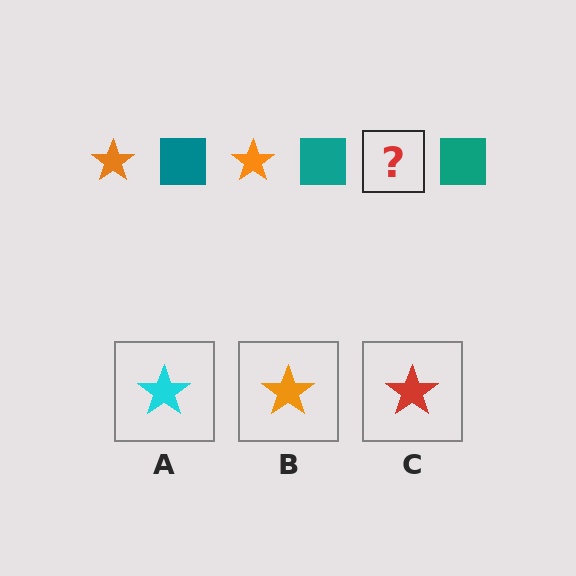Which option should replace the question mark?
Option B.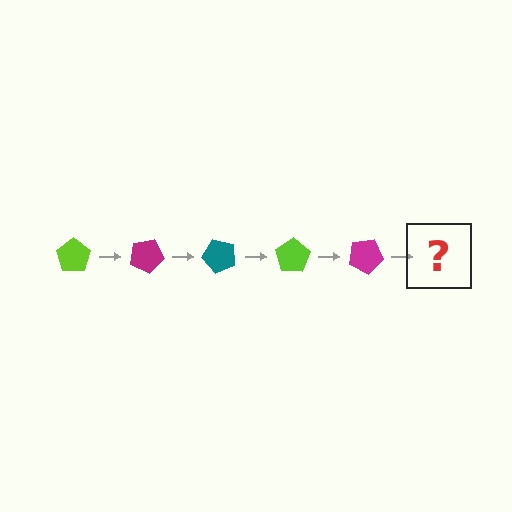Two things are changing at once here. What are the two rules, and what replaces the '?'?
The two rules are that it rotates 25 degrees each step and the color cycles through lime, magenta, and teal. The '?' should be a teal pentagon, rotated 125 degrees from the start.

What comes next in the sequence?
The next element should be a teal pentagon, rotated 125 degrees from the start.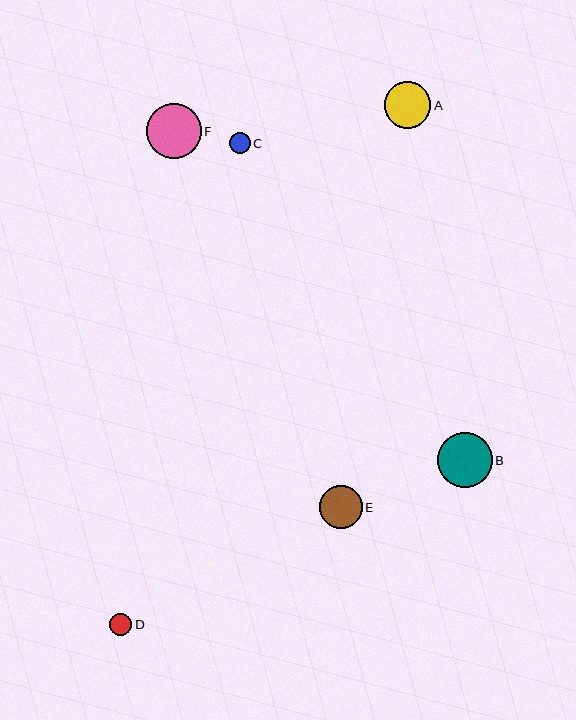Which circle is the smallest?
Circle C is the smallest with a size of approximately 21 pixels.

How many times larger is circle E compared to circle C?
Circle E is approximately 2.1 times the size of circle C.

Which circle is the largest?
Circle F is the largest with a size of approximately 55 pixels.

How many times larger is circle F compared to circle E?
Circle F is approximately 1.3 times the size of circle E.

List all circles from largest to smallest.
From largest to smallest: F, B, A, E, D, C.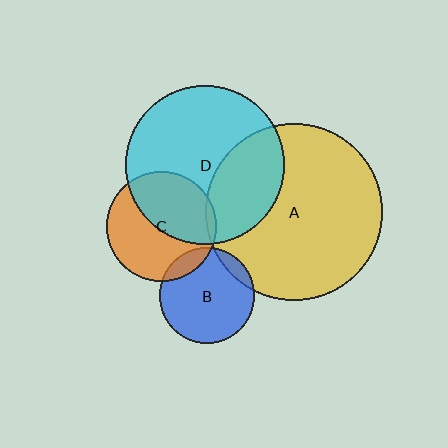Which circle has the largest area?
Circle A (yellow).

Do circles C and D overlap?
Yes.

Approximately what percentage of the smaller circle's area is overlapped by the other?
Approximately 45%.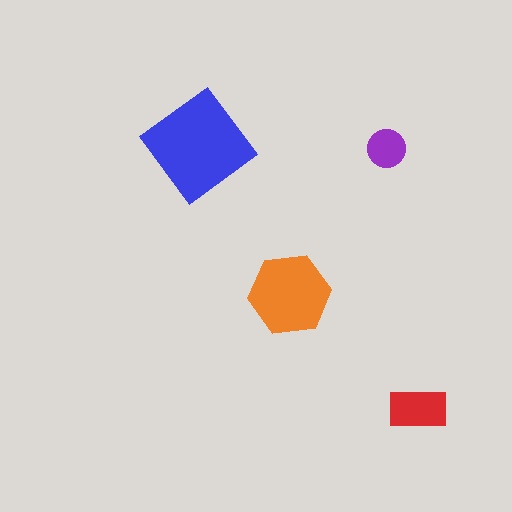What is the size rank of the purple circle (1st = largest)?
4th.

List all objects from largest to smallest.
The blue diamond, the orange hexagon, the red rectangle, the purple circle.